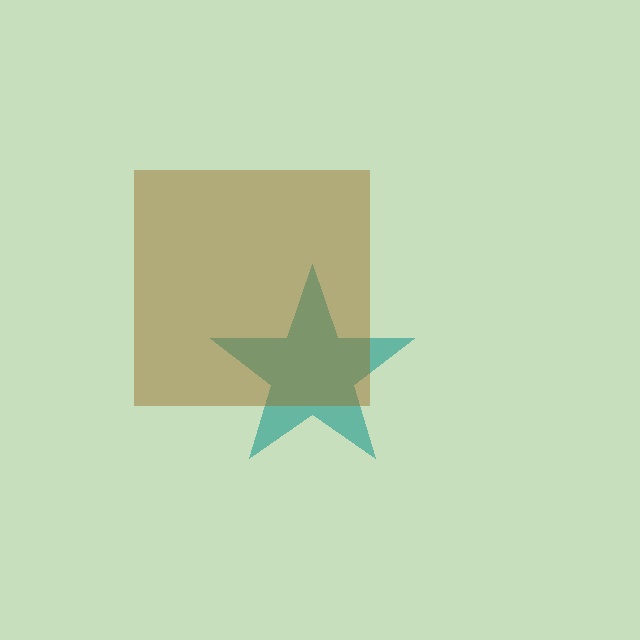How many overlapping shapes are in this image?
There are 2 overlapping shapes in the image.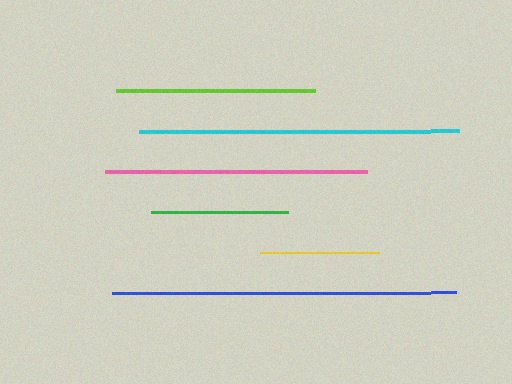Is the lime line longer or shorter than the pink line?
The pink line is longer than the lime line.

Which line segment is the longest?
The blue line is the longest at approximately 344 pixels.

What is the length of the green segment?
The green segment is approximately 137 pixels long.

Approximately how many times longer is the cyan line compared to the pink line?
The cyan line is approximately 1.2 times the length of the pink line.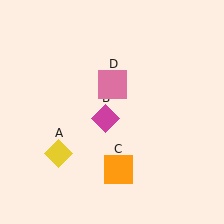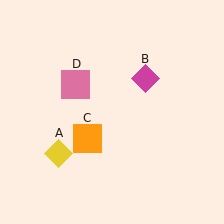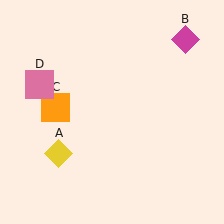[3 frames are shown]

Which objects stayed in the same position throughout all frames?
Yellow diamond (object A) remained stationary.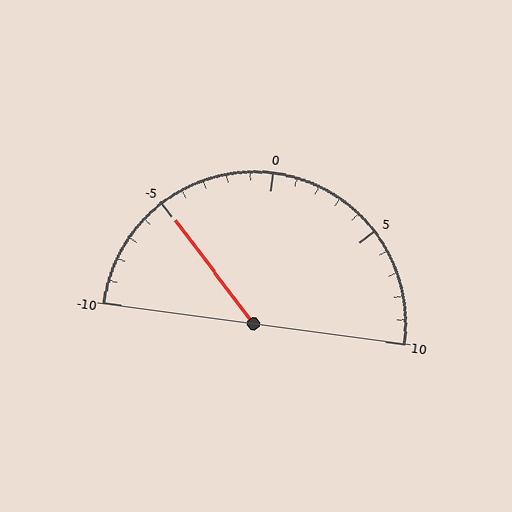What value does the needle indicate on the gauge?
The needle indicates approximately -5.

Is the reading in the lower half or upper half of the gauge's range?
The reading is in the lower half of the range (-10 to 10).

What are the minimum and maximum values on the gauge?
The gauge ranges from -10 to 10.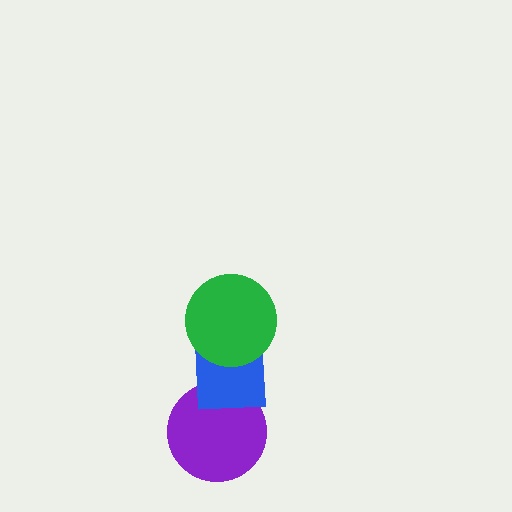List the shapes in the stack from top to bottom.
From top to bottom: the green circle, the blue square, the purple circle.